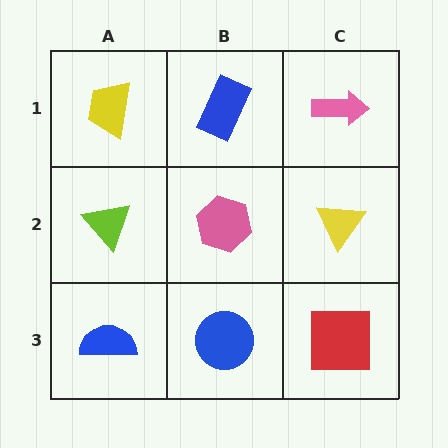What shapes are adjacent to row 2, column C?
A pink arrow (row 1, column C), a red square (row 3, column C), a pink hexagon (row 2, column B).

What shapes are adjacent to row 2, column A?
A yellow trapezoid (row 1, column A), a blue semicircle (row 3, column A), a pink hexagon (row 2, column B).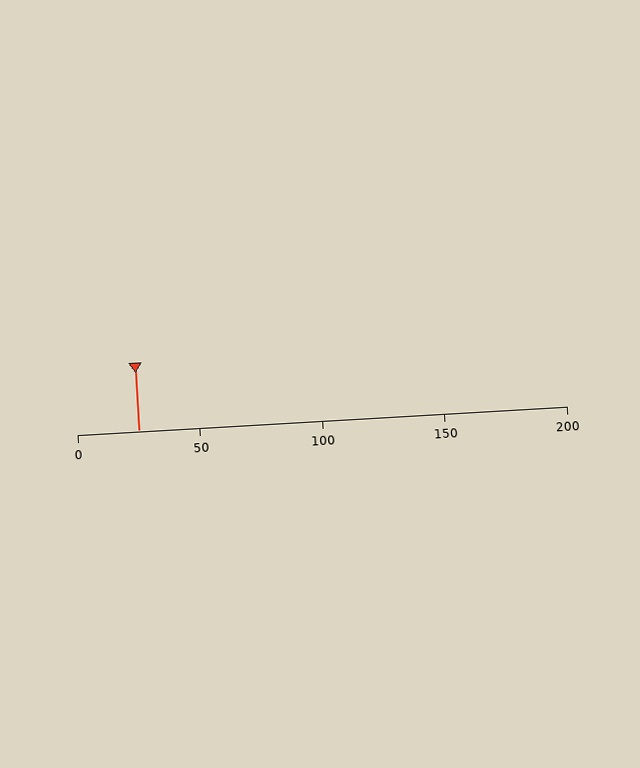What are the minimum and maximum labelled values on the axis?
The axis runs from 0 to 200.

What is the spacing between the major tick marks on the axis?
The major ticks are spaced 50 apart.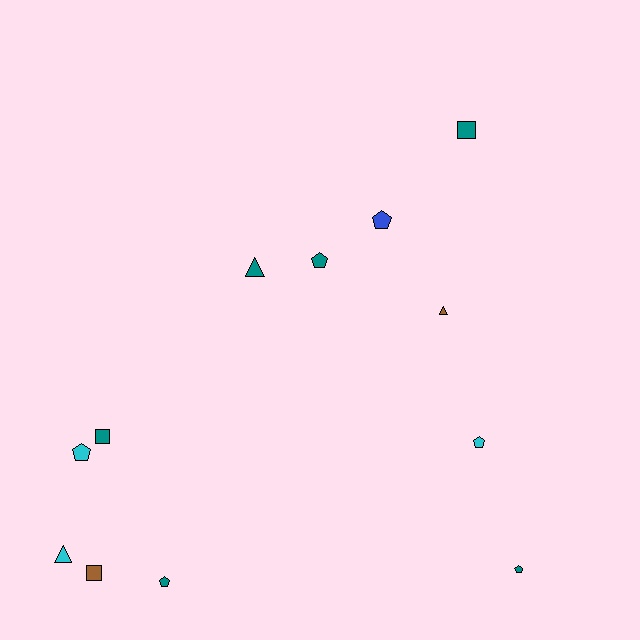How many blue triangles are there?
There are no blue triangles.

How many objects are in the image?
There are 12 objects.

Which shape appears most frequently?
Pentagon, with 6 objects.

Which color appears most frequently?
Teal, with 6 objects.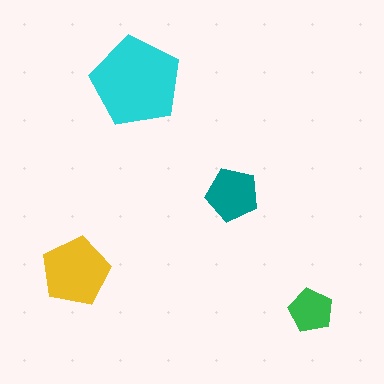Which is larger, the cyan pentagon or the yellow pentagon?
The cyan one.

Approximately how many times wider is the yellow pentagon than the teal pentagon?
About 1.5 times wider.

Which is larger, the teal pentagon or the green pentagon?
The teal one.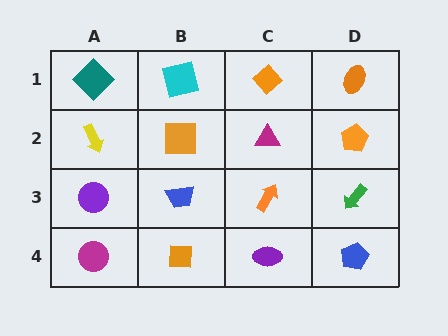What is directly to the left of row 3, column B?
A purple circle.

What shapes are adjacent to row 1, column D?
An orange pentagon (row 2, column D), an orange diamond (row 1, column C).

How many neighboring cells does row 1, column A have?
2.